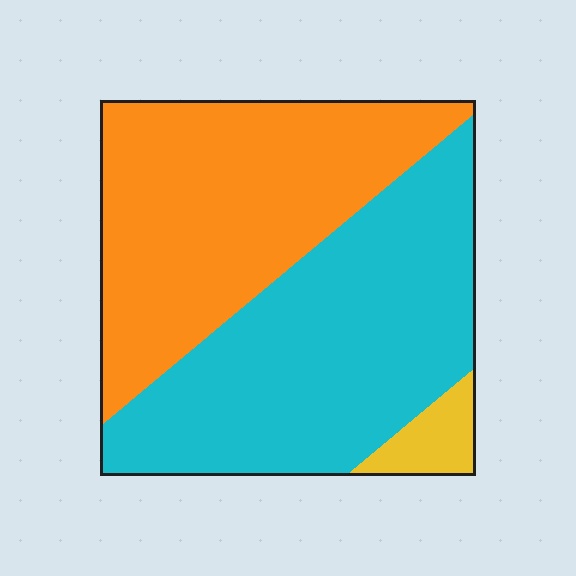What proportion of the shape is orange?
Orange covers roughly 45% of the shape.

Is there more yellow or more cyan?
Cyan.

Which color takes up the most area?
Cyan, at roughly 50%.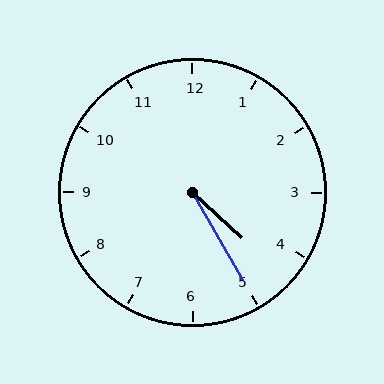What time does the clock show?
4:25.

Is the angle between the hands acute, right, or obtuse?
It is acute.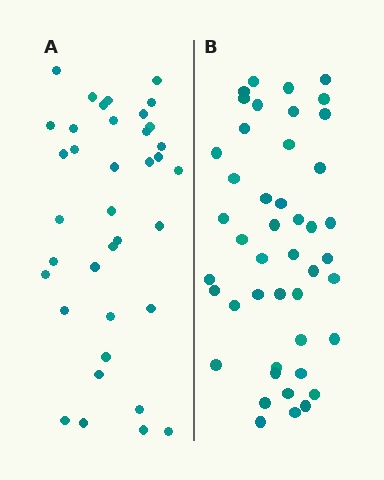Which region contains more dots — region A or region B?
Region B (the right region) has more dots.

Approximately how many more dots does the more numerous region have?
Region B has roughly 8 or so more dots than region A.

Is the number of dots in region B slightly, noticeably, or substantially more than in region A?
Region B has only slightly more — the two regions are fairly close. The ratio is roughly 1.2 to 1.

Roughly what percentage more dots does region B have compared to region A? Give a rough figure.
About 20% more.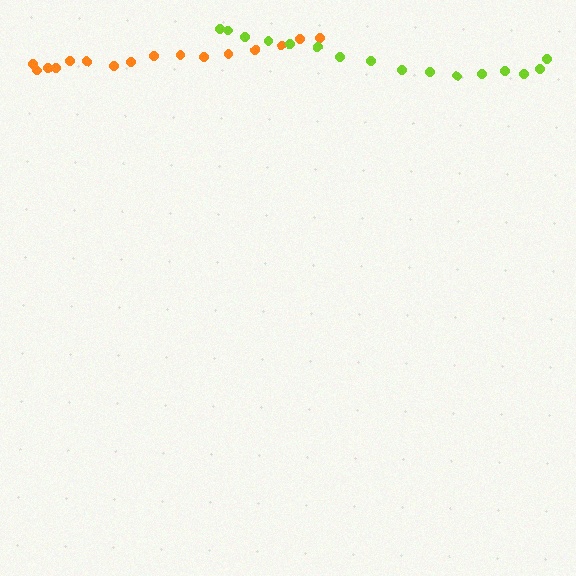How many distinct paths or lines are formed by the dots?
There are 2 distinct paths.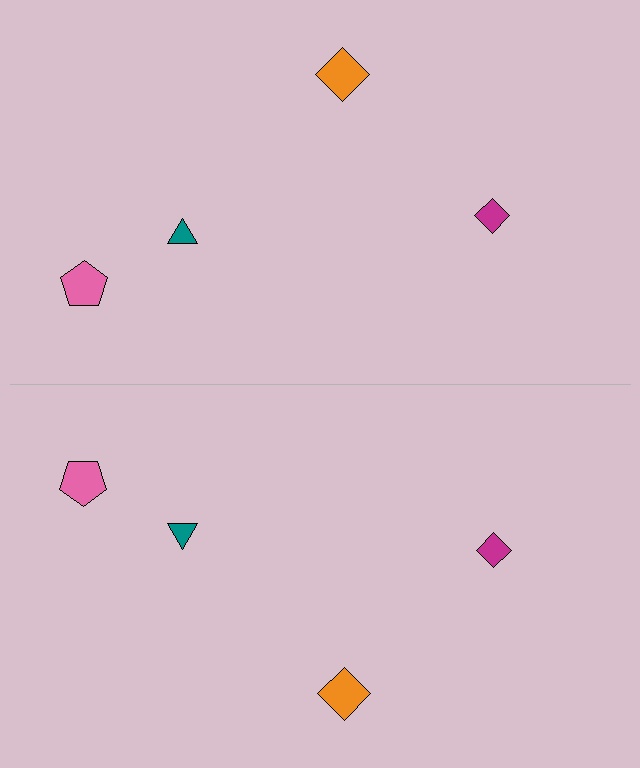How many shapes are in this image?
There are 8 shapes in this image.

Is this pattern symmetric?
Yes, this pattern has bilateral (reflection) symmetry.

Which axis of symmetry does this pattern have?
The pattern has a horizontal axis of symmetry running through the center of the image.